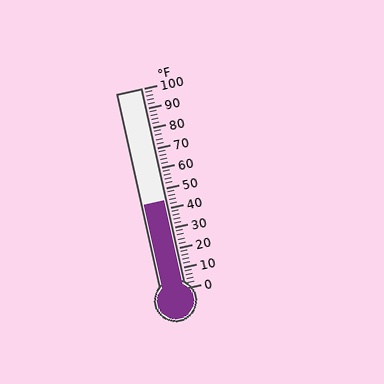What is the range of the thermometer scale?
The thermometer scale ranges from 0°F to 100°F.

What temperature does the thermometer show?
The thermometer shows approximately 44°F.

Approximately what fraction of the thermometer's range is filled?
The thermometer is filled to approximately 45% of its range.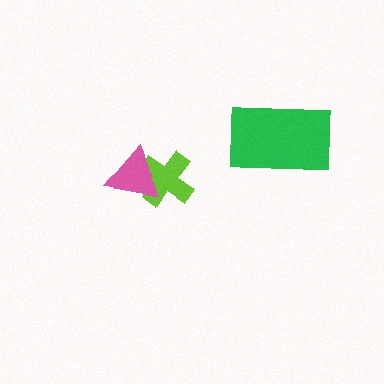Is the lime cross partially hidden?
Yes, it is partially covered by another shape.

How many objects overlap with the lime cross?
1 object overlaps with the lime cross.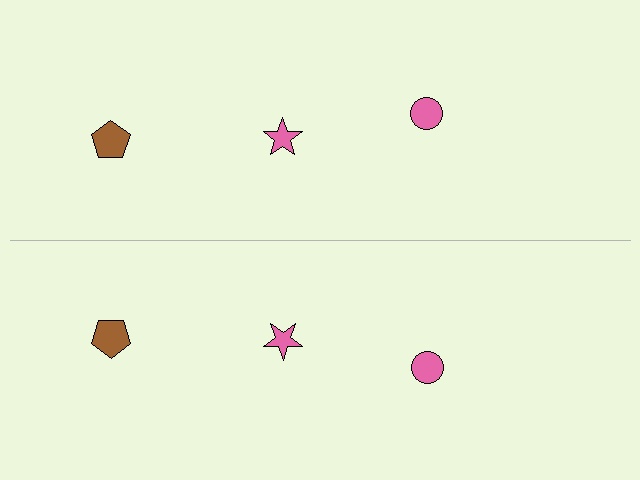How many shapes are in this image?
There are 6 shapes in this image.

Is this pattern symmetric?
Yes, this pattern has bilateral (reflection) symmetry.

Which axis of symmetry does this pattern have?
The pattern has a horizontal axis of symmetry running through the center of the image.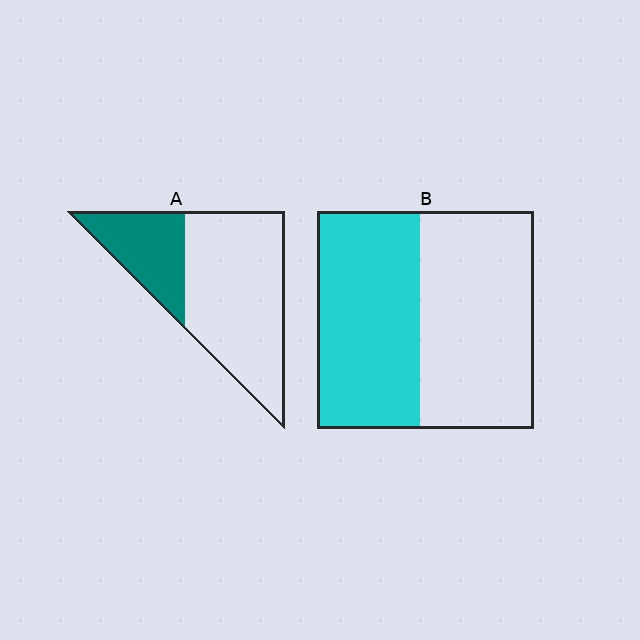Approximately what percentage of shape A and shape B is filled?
A is approximately 30% and B is approximately 45%.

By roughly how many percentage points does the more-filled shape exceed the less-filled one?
By roughly 20 percentage points (B over A).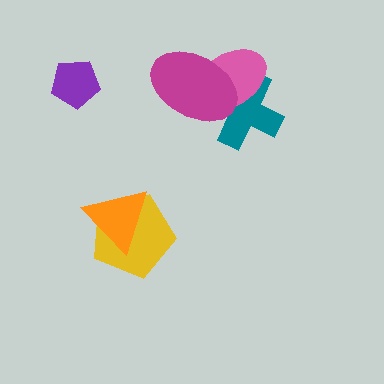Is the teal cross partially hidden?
Yes, it is partially covered by another shape.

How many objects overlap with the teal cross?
2 objects overlap with the teal cross.